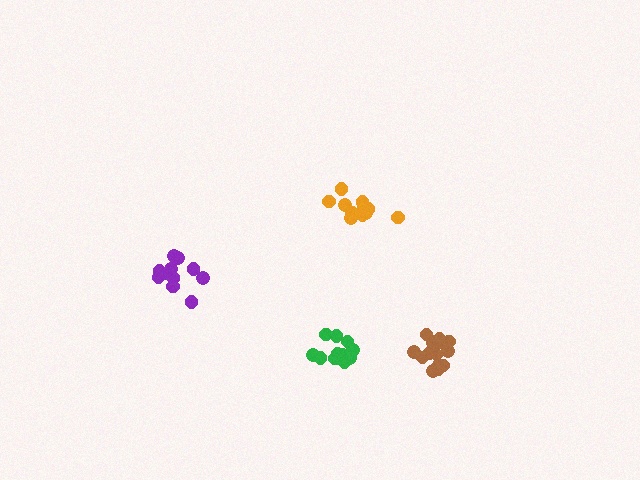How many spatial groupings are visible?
There are 4 spatial groupings.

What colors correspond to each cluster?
The clusters are colored: purple, orange, green, brown.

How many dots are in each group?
Group 1: 11 dots, Group 2: 11 dots, Group 3: 12 dots, Group 4: 14 dots (48 total).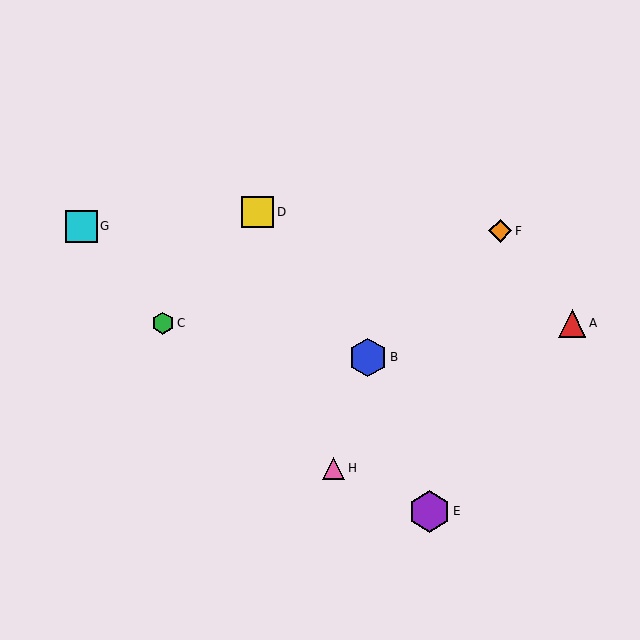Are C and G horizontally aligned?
No, C is at y≈323 and G is at y≈226.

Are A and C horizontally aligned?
Yes, both are at y≈323.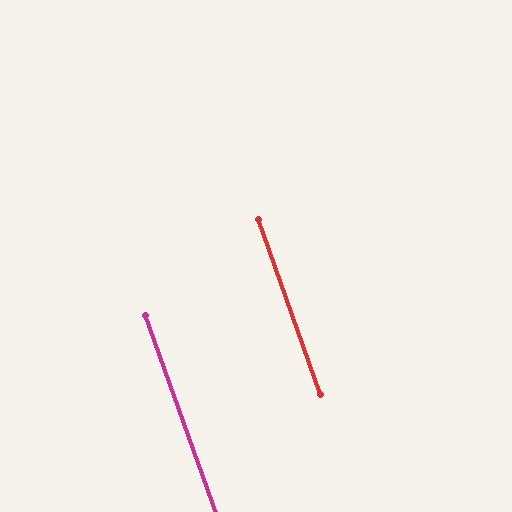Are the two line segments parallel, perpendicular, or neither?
Parallel — their directions differ by only 0.2°.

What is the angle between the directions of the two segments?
Approximately 0 degrees.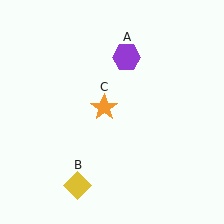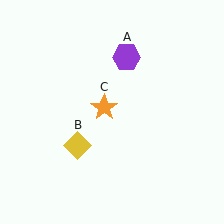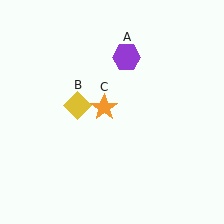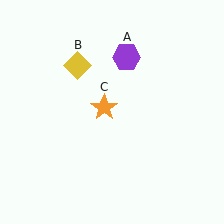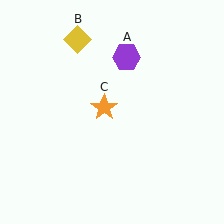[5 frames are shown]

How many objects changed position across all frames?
1 object changed position: yellow diamond (object B).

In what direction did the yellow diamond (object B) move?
The yellow diamond (object B) moved up.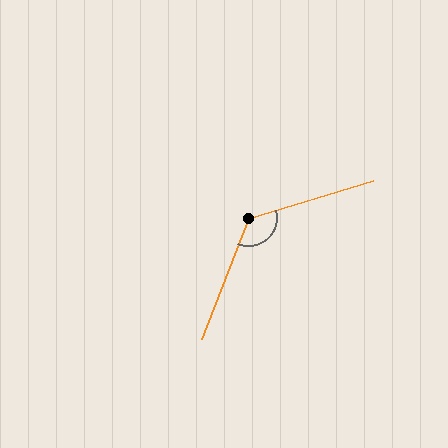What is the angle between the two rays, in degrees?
Approximately 128 degrees.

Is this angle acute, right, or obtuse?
It is obtuse.